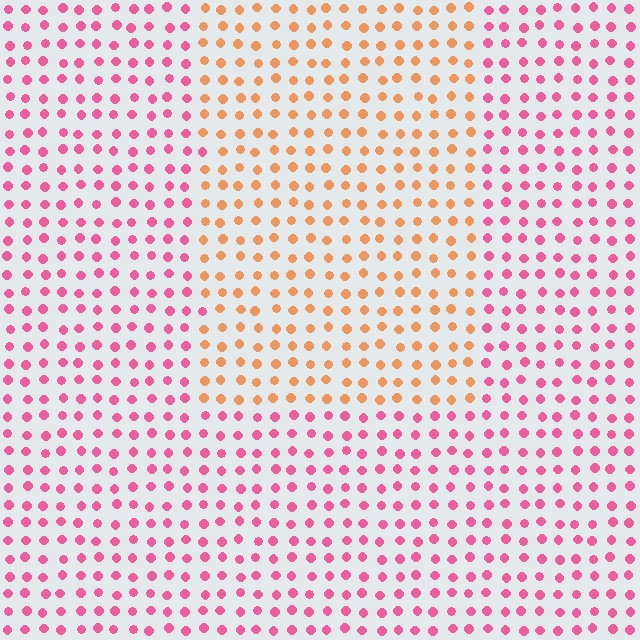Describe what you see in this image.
The image is filled with small pink elements in a uniform arrangement. A rectangle-shaped region is visible where the elements are tinted to a slightly different hue, forming a subtle color boundary.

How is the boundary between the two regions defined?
The boundary is defined purely by a slight shift in hue (about 51 degrees). Spacing, size, and orientation are identical on both sides.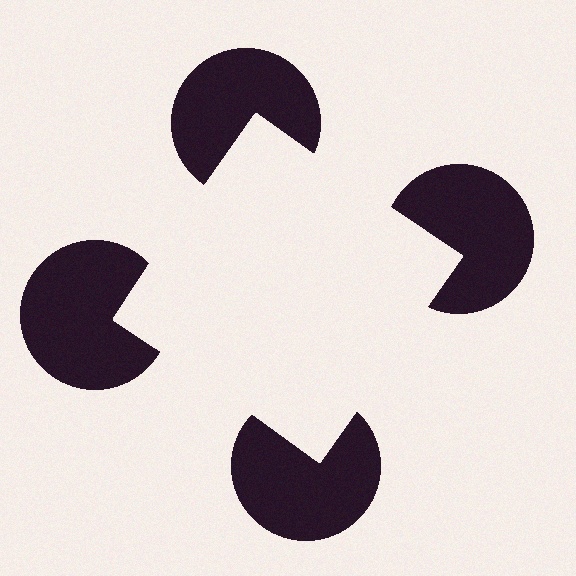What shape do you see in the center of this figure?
An illusory square — its edges are inferred from the aligned wedge cuts in the pac-man discs, not physically drawn.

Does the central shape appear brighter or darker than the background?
It typically appears slightly brighter than the background, even though no actual brightness change is drawn.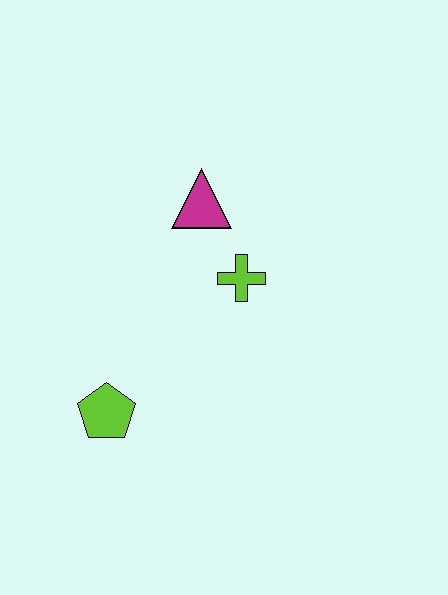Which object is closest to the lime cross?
The magenta triangle is closest to the lime cross.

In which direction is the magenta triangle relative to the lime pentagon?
The magenta triangle is above the lime pentagon.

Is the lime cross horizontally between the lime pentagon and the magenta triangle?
No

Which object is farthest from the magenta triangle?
The lime pentagon is farthest from the magenta triangle.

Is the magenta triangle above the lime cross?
Yes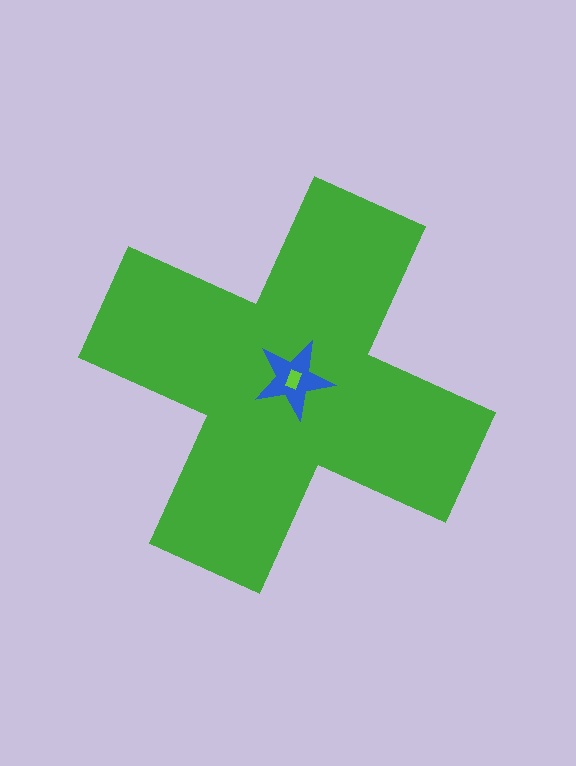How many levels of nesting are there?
3.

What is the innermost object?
The lime rectangle.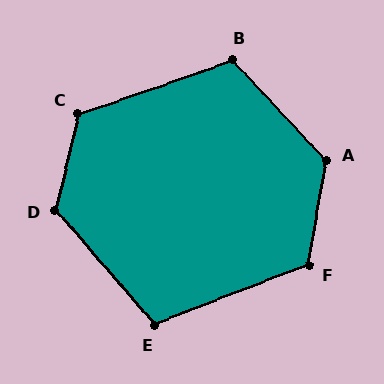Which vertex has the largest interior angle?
A, at approximately 128 degrees.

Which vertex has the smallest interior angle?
E, at approximately 110 degrees.